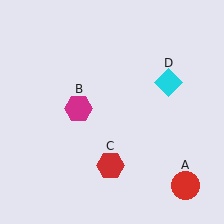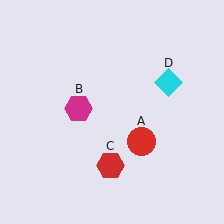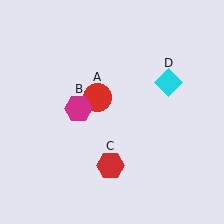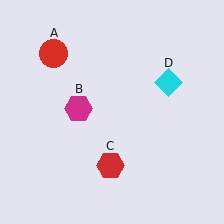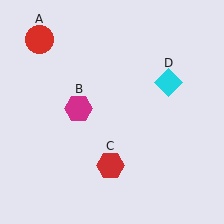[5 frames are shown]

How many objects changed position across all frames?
1 object changed position: red circle (object A).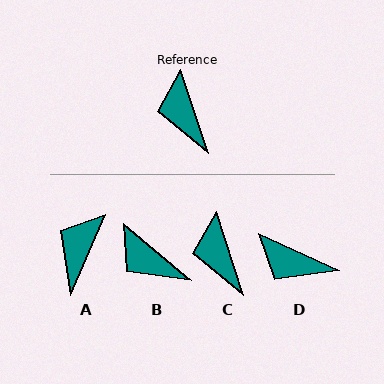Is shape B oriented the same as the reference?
No, it is off by about 32 degrees.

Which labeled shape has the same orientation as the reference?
C.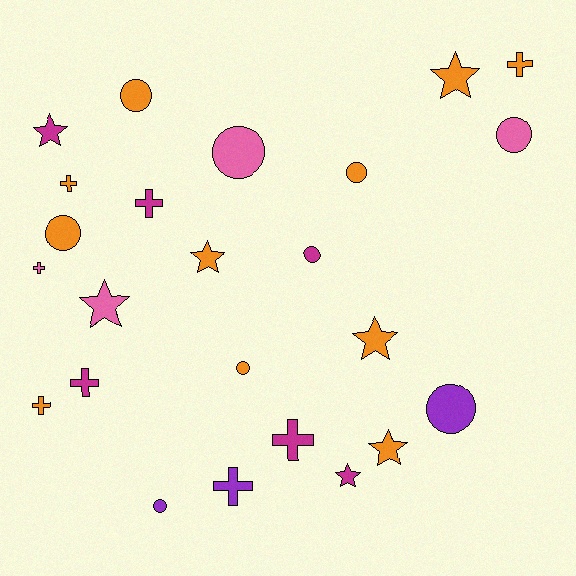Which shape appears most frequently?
Circle, with 9 objects.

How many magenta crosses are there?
There are 3 magenta crosses.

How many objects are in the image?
There are 24 objects.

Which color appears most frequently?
Orange, with 11 objects.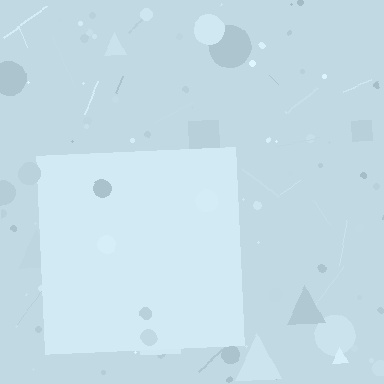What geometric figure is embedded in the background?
A square is embedded in the background.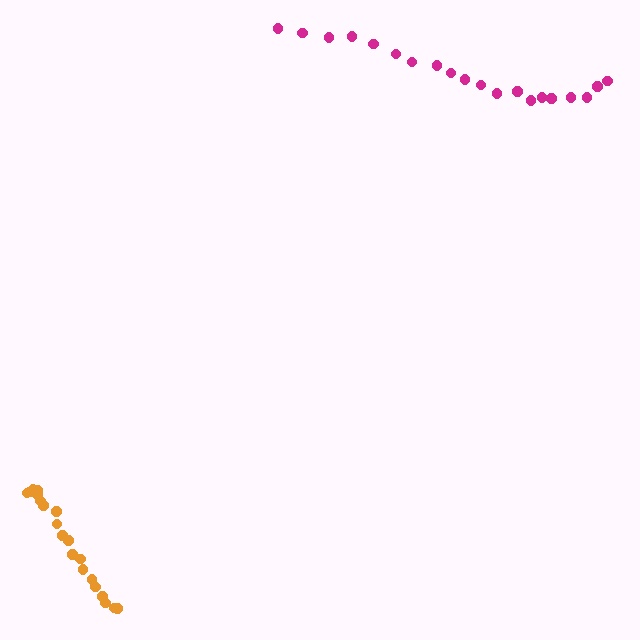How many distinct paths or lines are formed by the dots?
There are 2 distinct paths.